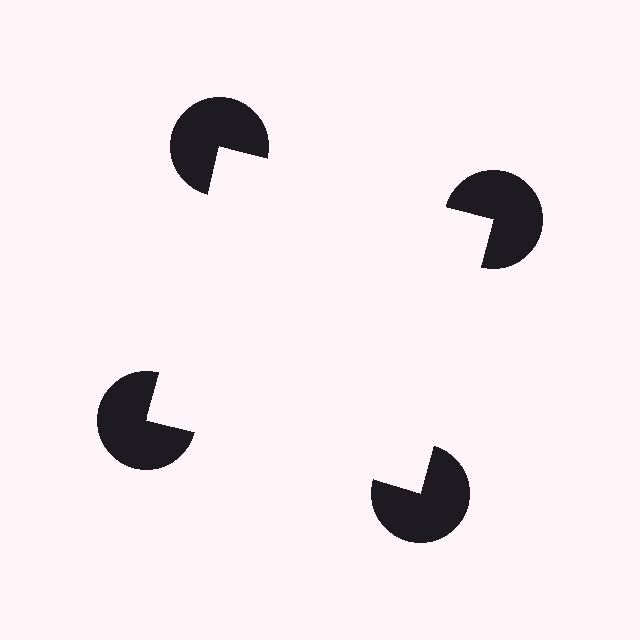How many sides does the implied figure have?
4 sides.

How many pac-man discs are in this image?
There are 4 — one at each vertex of the illusory square.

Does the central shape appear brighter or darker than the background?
It typically appears slightly brighter than the background, even though no actual brightness change is drawn.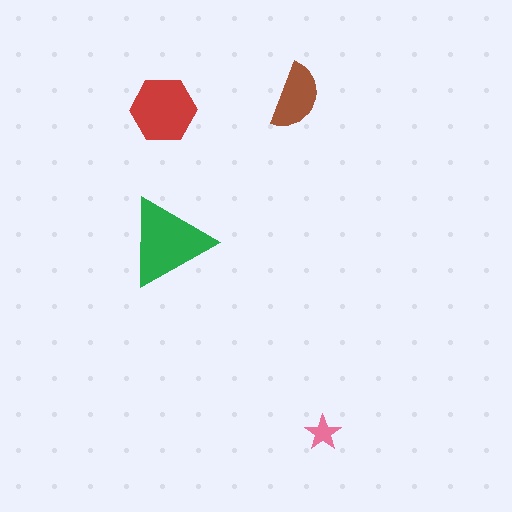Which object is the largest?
The green triangle.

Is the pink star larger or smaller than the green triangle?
Smaller.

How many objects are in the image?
There are 4 objects in the image.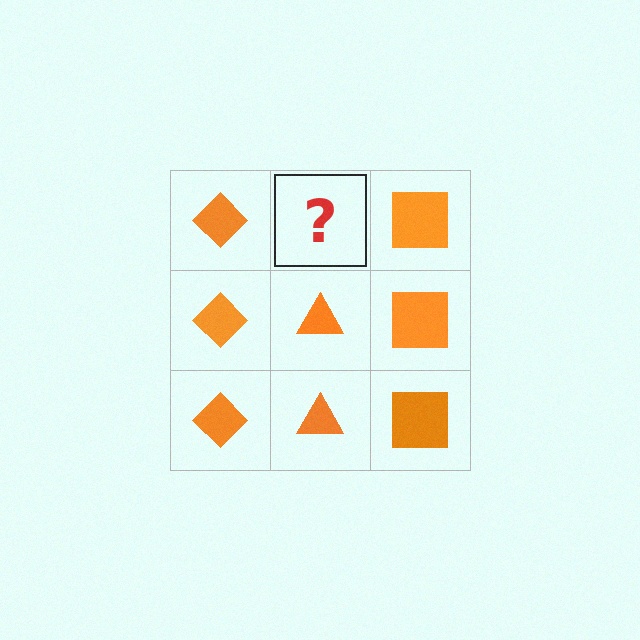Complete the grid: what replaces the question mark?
The question mark should be replaced with an orange triangle.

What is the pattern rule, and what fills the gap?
The rule is that each column has a consistent shape. The gap should be filled with an orange triangle.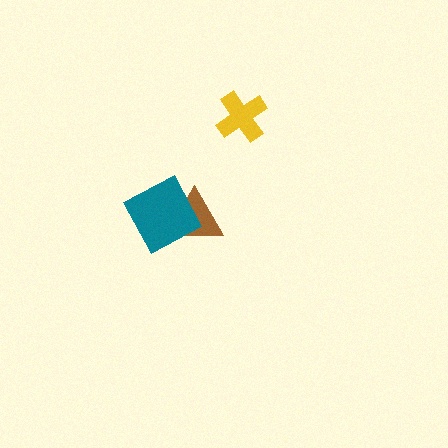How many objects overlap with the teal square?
1 object overlaps with the teal square.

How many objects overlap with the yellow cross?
0 objects overlap with the yellow cross.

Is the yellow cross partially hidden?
No, no other shape covers it.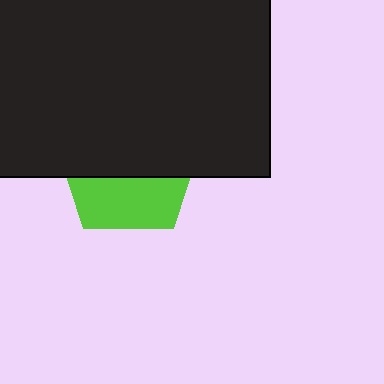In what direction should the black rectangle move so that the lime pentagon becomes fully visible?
The black rectangle should move up. That is the shortest direction to clear the overlap and leave the lime pentagon fully visible.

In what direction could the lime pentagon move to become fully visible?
The lime pentagon could move down. That would shift it out from behind the black rectangle entirely.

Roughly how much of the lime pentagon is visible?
A small part of it is visible (roughly 39%).